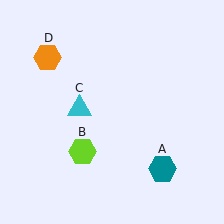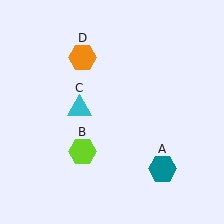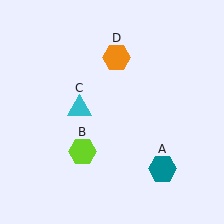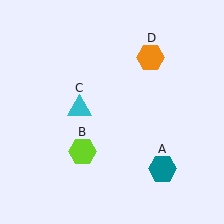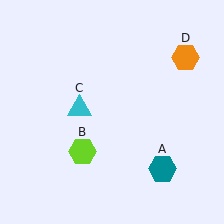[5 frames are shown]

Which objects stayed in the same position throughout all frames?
Teal hexagon (object A) and lime hexagon (object B) and cyan triangle (object C) remained stationary.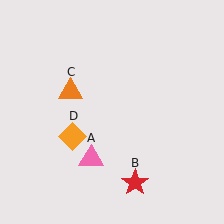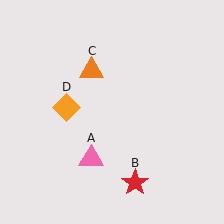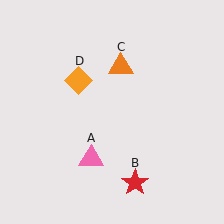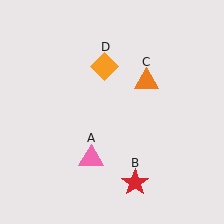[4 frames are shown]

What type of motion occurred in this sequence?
The orange triangle (object C), orange diamond (object D) rotated clockwise around the center of the scene.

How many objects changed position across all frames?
2 objects changed position: orange triangle (object C), orange diamond (object D).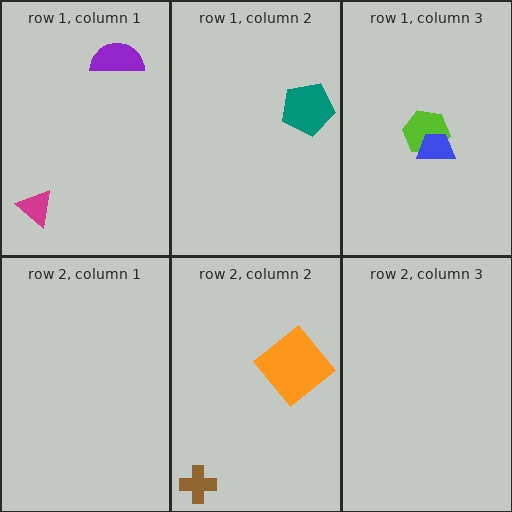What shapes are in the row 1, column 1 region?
The magenta triangle, the purple semicircle.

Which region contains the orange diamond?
The row 2, column 2 region.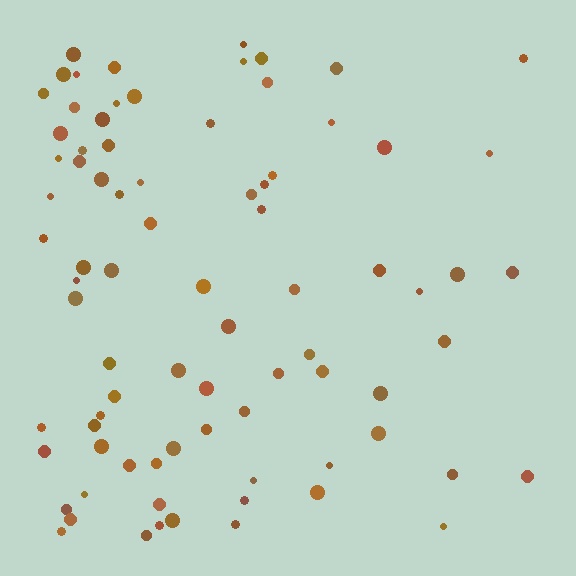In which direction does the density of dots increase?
From right to left, with the left side densest.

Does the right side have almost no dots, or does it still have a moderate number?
Still a moderate number, just noticeably fewer than the left.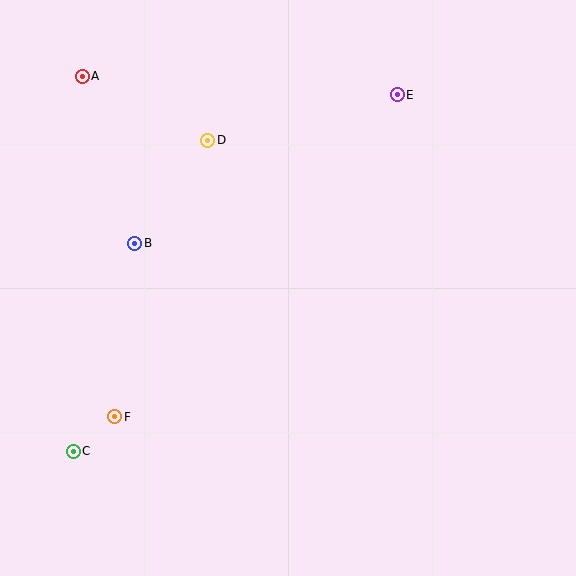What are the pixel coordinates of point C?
Point C is at (73, 451).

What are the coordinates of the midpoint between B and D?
The midpoint between B and D is at (171, 192).